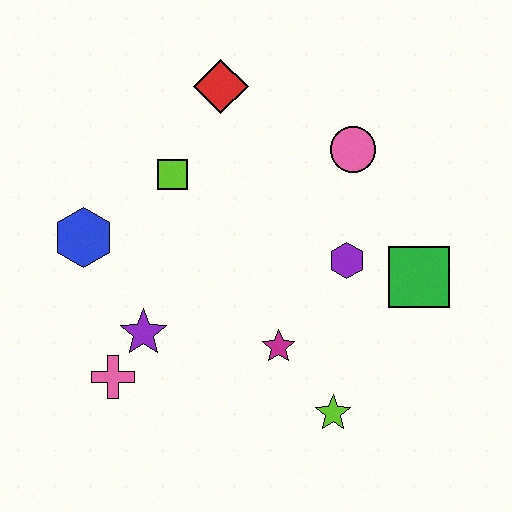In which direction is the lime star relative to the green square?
The lime star is below the green square.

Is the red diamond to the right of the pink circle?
No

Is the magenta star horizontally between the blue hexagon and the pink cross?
No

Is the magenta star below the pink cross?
No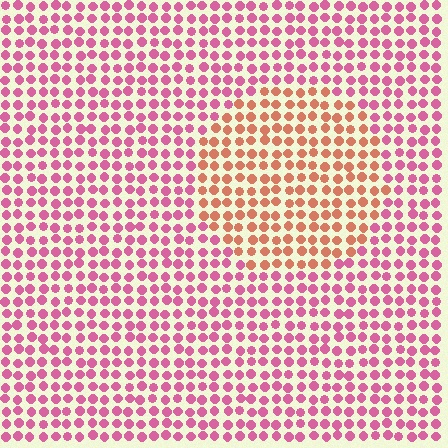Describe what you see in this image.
The image is filled with small pink elements in a uniform arrangement. A circle-shaped region is visible where the elements are tinted to a slightly different hue, forming a subtle color boundary.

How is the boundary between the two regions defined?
The boundary is defined purely by a slight shift in hue (about 44 degrees). Spacing, size, and orientation are identical on both sides.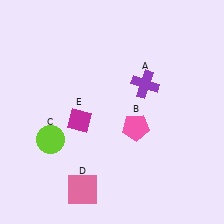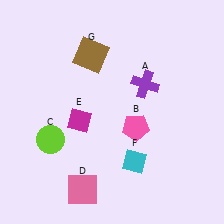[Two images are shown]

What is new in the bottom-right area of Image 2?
A cyan diamond (F) was added in the bottom-right area of Image 2.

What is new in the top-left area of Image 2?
A brown square (G) was added in the top-left area of Image 2.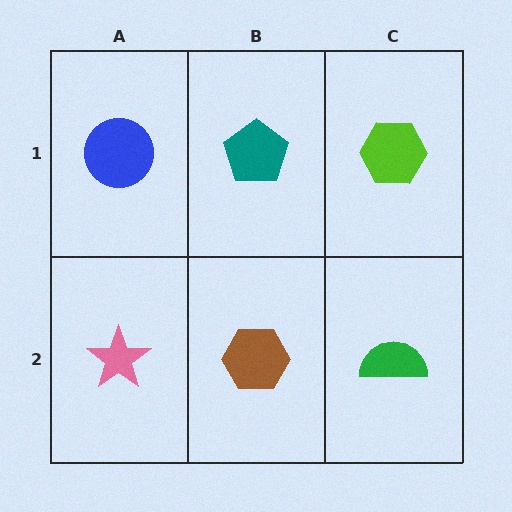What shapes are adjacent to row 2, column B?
A teal pentagon (row 1, column B), a pink star (row 2, column A), a green semicircle (row 2, column C).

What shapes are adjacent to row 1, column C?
A green semicircle (row 2, column C), a teal pentagon (row 1, column B).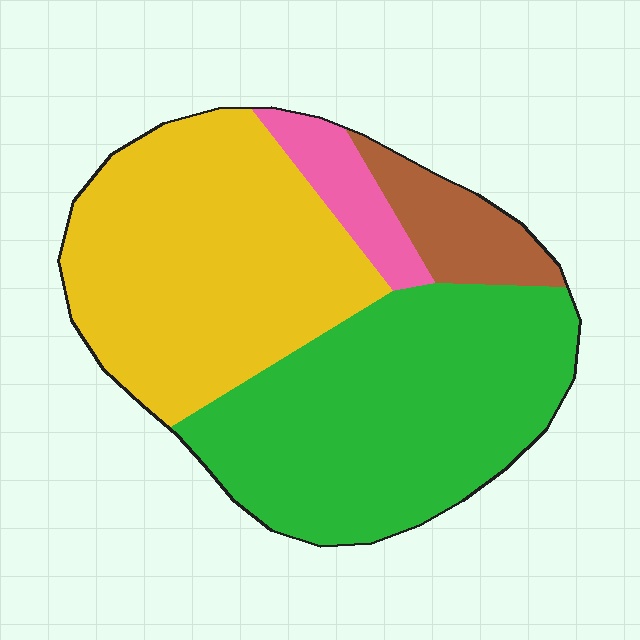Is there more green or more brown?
Green.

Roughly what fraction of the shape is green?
Green takes up between a third and a half of the shape.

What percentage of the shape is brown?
Brown covers 9% of the shape.